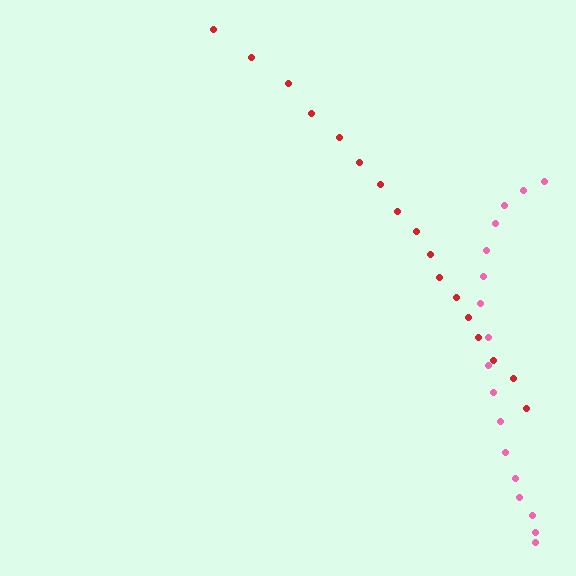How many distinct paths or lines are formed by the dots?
There are 2 distinct paths.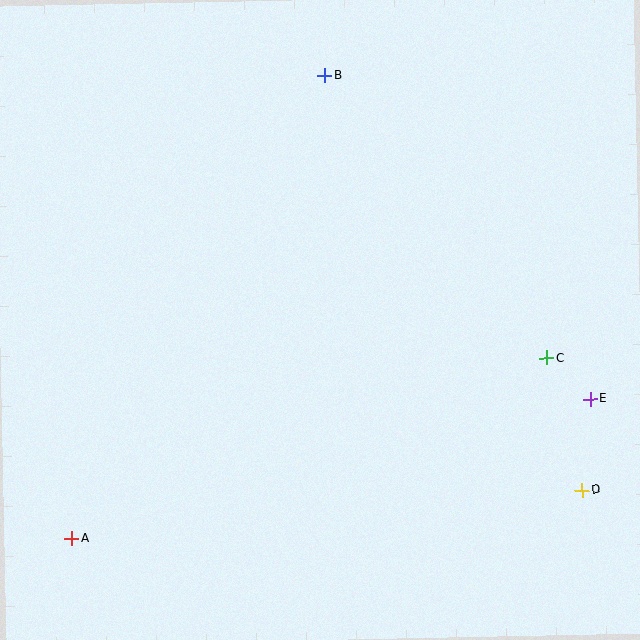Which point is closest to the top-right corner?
Point B is closest to the top-right corner.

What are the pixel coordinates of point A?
Point A is at (72, 538).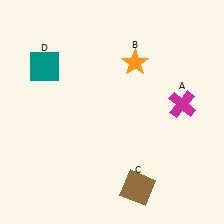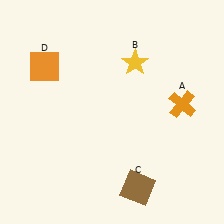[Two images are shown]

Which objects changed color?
A changed from magenta to orange. B changed from orange to yellow. D changed from teal to orange.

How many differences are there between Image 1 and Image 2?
There are 3 differences between the two images.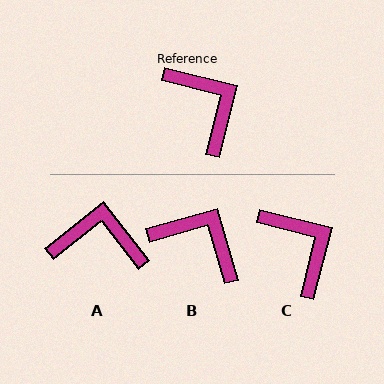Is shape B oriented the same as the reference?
No, it is off by about 30 degrees.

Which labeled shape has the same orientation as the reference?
C.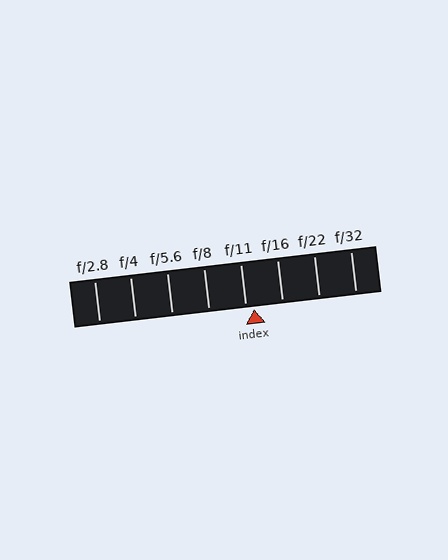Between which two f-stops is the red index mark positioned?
The index mark is between f/11 and f/16.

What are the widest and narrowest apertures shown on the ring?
The widest aperture shown is f/2.8 and the narrowest is f/32.